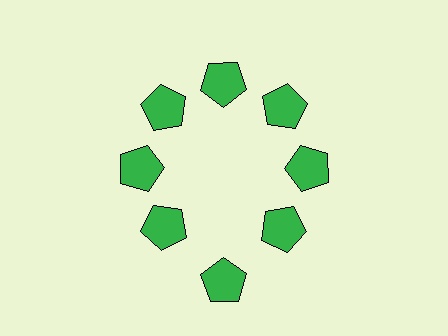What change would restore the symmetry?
The symmetry would be restored by moving it inward, back onto the ring so that all 8 pentagons sit at equal angles and equal distance from the center.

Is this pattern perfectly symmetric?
No. The 8 green pentagons are arranged in a ring, but one element near the 6 o'clock position is pushed outward from the center, breaking the 8-fold rotational symmetry.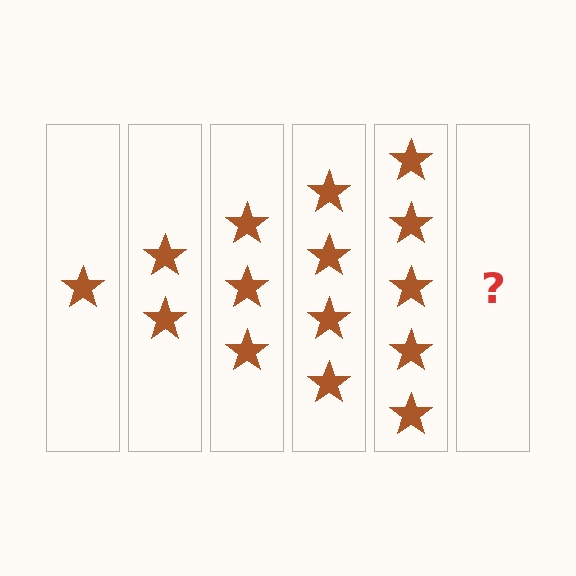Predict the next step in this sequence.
The next step is 6 stars.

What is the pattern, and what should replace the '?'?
The pattern is that each step adds one more star. The '?' should be 6 stars.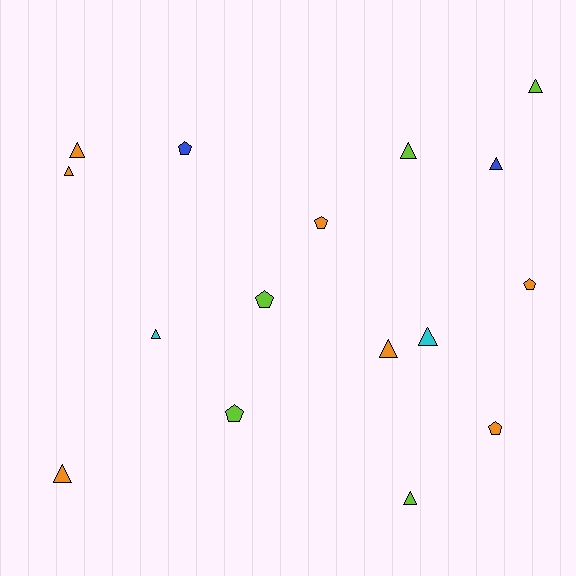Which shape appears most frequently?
Triangle, with 10 objects.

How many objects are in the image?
There are 16 objects.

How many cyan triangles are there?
There are 2 cyan triangles.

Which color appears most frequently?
Orange, with 7 objects.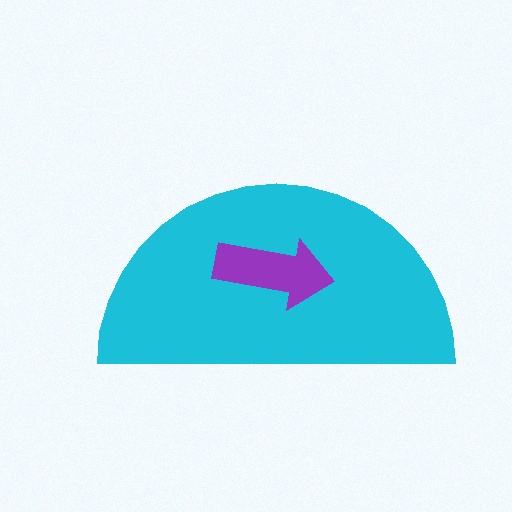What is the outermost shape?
The cyan semicircle.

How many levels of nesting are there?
2.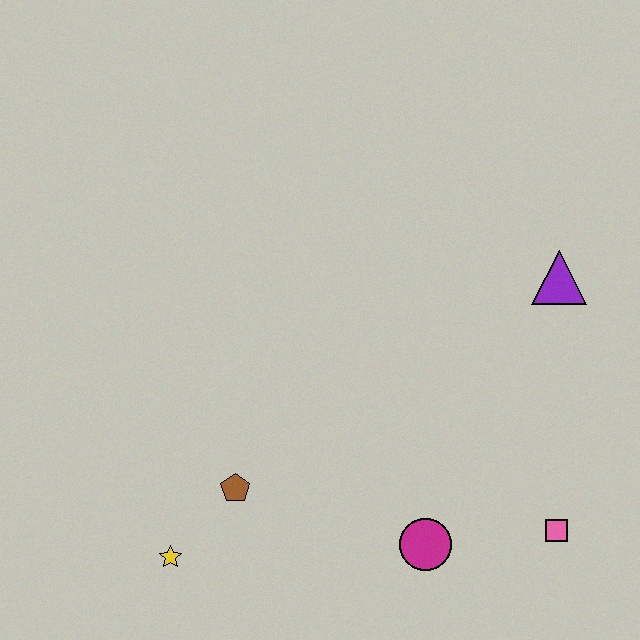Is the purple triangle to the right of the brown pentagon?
Yes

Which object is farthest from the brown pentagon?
The purple triangle is farthest from the brown pentagon.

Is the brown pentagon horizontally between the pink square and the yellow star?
Yes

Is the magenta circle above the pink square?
No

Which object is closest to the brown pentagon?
The yellow star is closest to the brown pentagon.